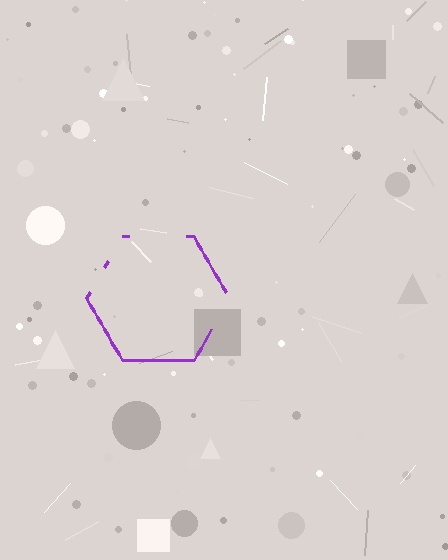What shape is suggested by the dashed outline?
The dashed outline suggests a hexagon.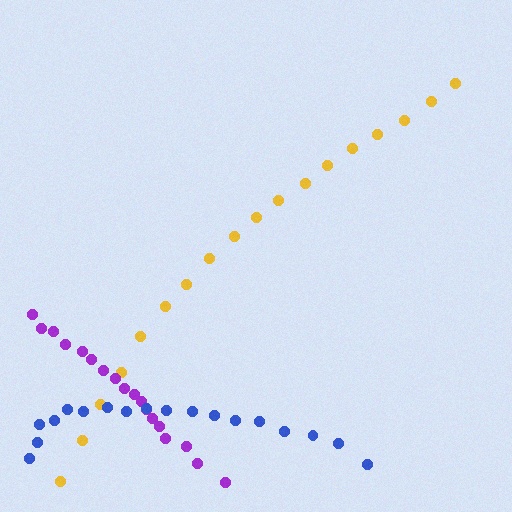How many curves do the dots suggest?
There are 3 distinct paths.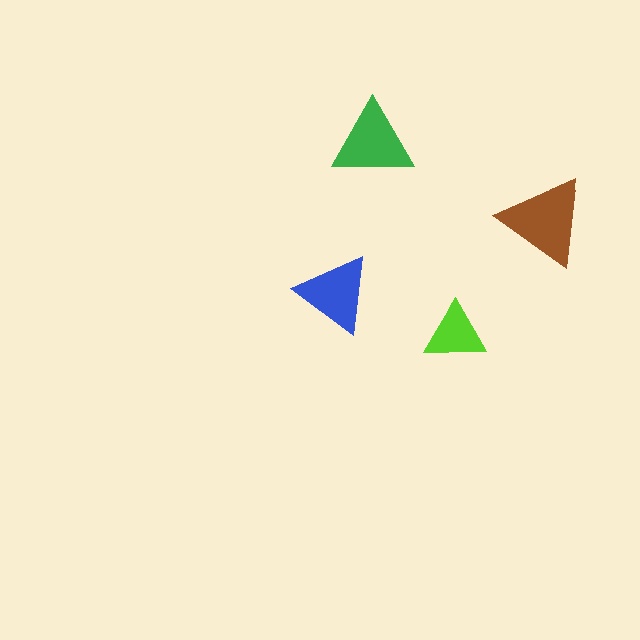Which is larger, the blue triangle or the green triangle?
The green one.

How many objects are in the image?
There are 4 objects in the image.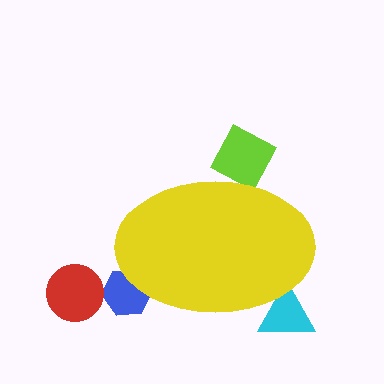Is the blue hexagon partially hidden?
Yes, the blue hexagon is partially hidden behind the yellow ellipse.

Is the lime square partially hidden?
Yes, the lime square is partially hidden behind the yellow ellipse.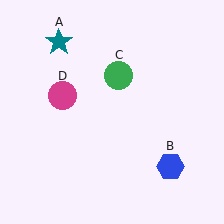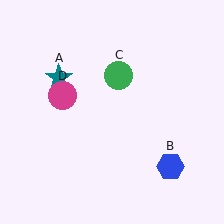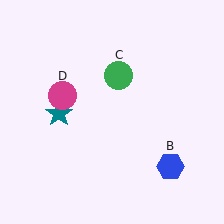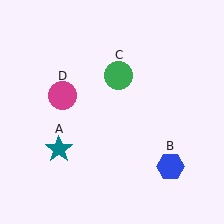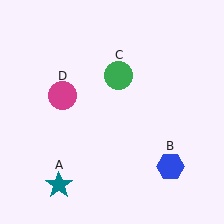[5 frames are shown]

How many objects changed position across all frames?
1 object changed position: teal star (object A).